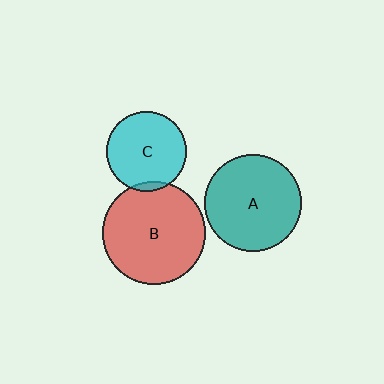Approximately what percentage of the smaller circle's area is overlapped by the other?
Approximately 5%.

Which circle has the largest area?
Circle B (red).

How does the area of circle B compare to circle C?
Approximately 1.6 times.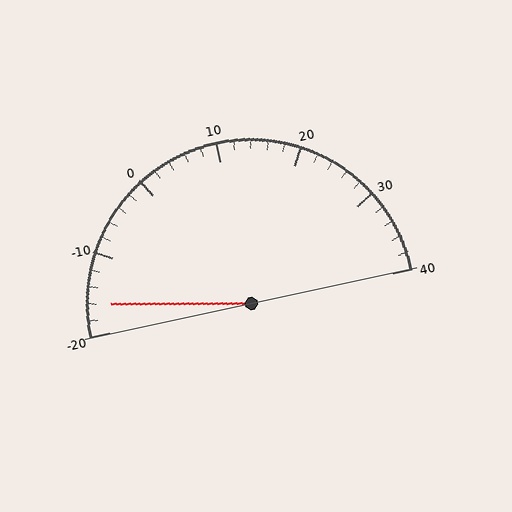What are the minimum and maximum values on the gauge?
The gauge ranges from -20 to 40.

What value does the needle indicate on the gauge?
The needle indicates approximately -16.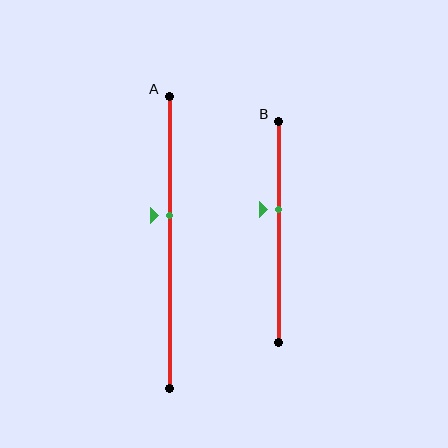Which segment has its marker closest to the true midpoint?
Segment A has its marker closest to the true midpoint.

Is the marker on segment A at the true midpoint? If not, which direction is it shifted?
No, the marker on segment A is shifted upward by about 9% of the segment length.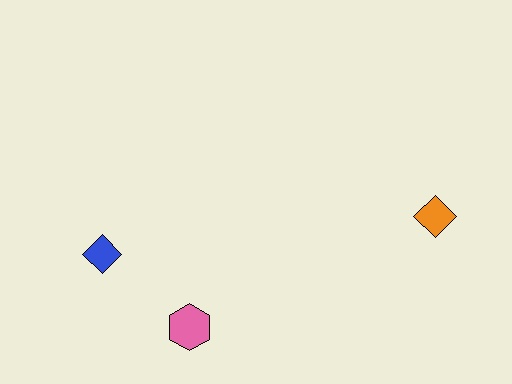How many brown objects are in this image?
There are no brown objects.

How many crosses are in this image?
There are no crosses.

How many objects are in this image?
There are 3 objects.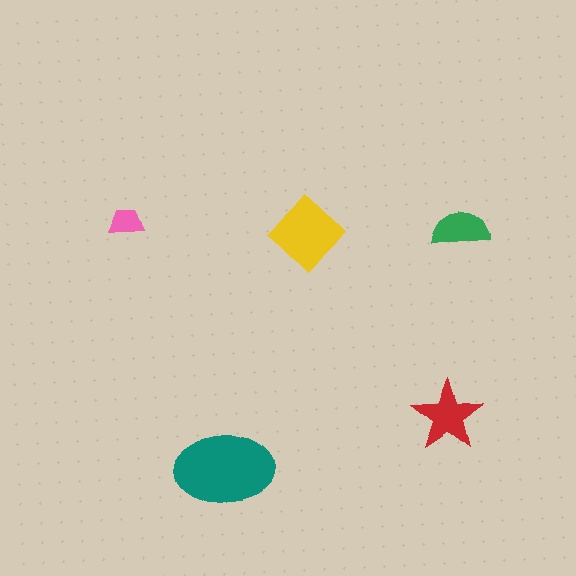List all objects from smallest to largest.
The pink trapezoid, the green semicircle, the red star, the yellow diamond, the teal ellipse.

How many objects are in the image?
There are 5 objects in the image.